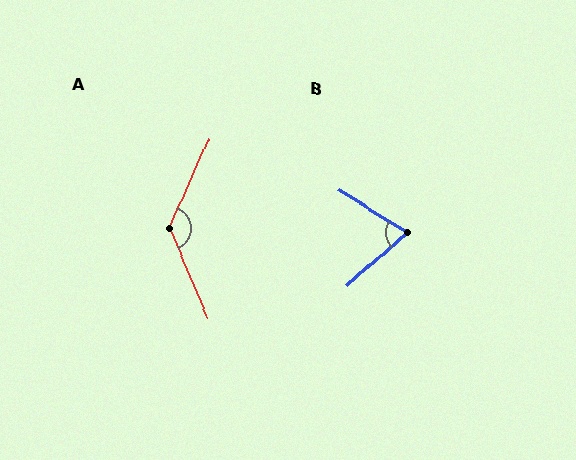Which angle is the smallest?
B, at approximately 74 degrees.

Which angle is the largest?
A, at approximately 133 degrees.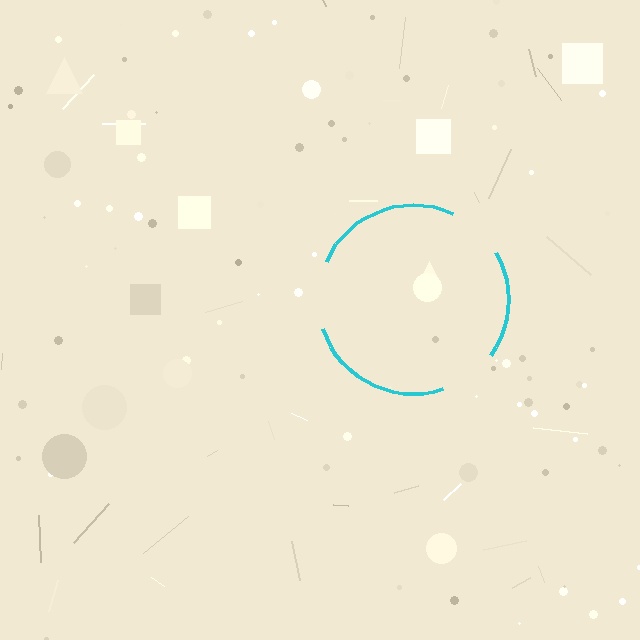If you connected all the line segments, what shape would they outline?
They would outline a circle.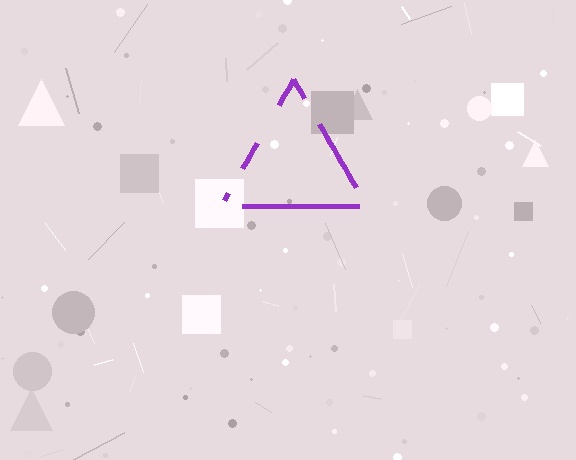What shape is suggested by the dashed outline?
The dashed outline suggests a triangle.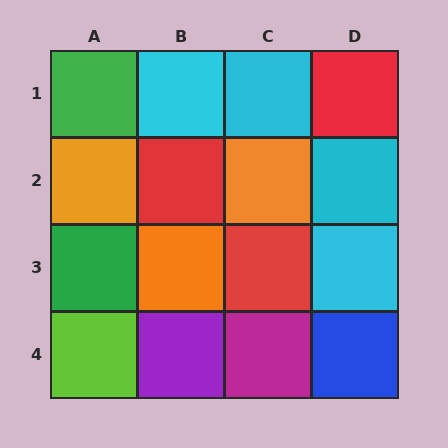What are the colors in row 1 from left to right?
Green, cyan, cyan, red.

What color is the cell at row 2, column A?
Orange.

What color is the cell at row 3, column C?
Red.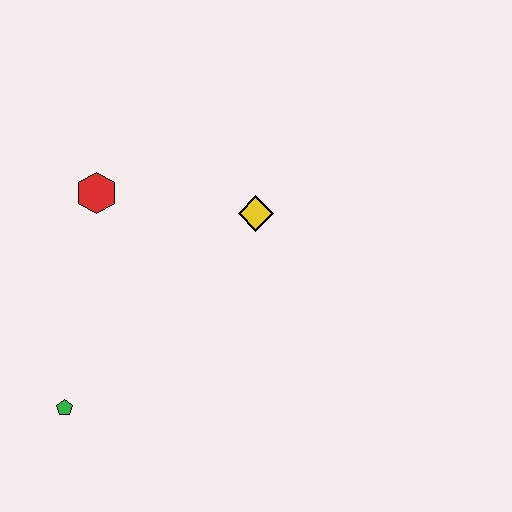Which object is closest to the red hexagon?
The yellow diamond is closest to the red hexagon.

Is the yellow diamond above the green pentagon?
Yes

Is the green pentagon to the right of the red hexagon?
No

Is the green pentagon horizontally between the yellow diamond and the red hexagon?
No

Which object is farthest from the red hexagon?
The green pentagon is farthest from the red hexagon.